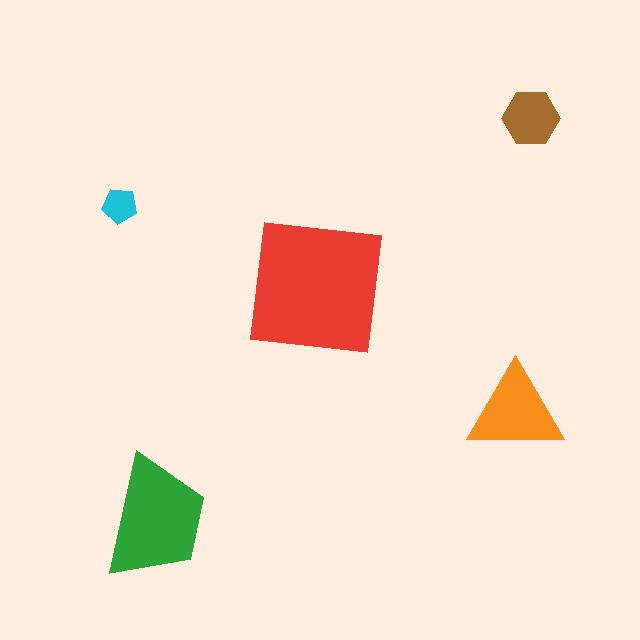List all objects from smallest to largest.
The cyan pentagon, the brown hexagon, the orange triangle, the green trapezoid, the red square.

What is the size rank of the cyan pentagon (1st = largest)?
5th.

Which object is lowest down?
The green trapezoid is bottommost.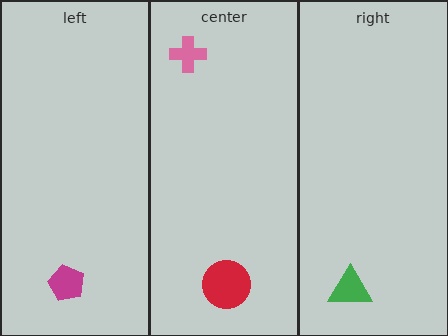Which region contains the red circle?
The center region.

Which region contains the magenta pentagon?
The left region.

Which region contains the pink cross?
The center region.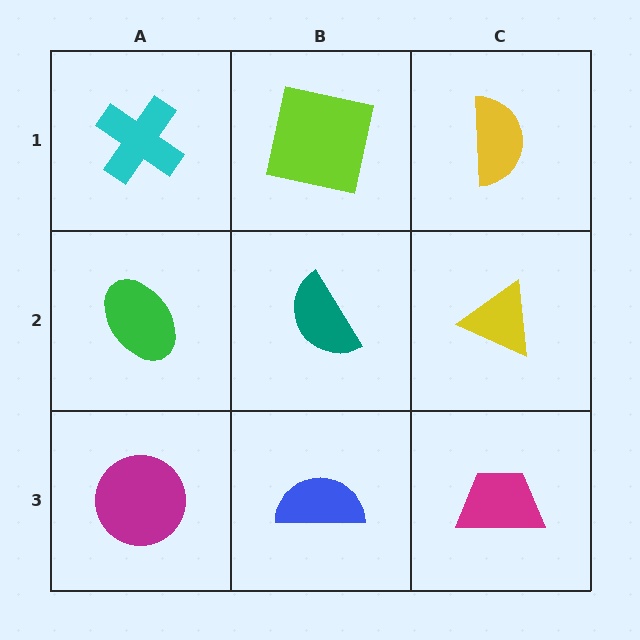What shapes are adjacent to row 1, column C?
A yellow triangle (row 2, column C), a lime square (row 1, column B).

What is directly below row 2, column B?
A blue semicircle.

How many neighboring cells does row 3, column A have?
2.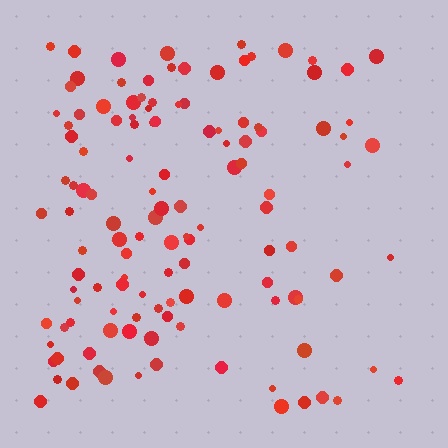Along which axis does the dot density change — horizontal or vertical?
Horizontal.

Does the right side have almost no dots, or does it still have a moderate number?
Still a moderate number, just noticeably fewer than the left.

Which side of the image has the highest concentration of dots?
The left.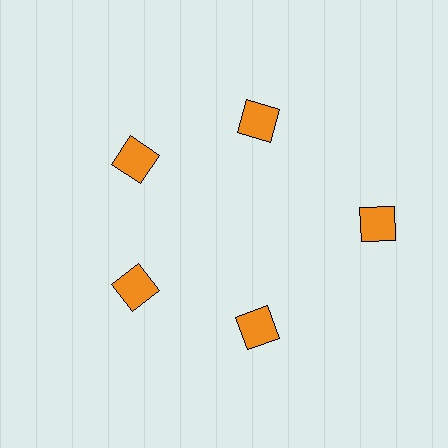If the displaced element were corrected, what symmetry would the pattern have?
It would have 5-fold rotational symmetry — the pattern would map onto itself every 72 degrees.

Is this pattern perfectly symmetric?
No. The 5 orange diamonds are arranged in a ring, but one element near the 3 o'clock position is pushed outward from the center, breaking the 5-fold rotational symmetry.